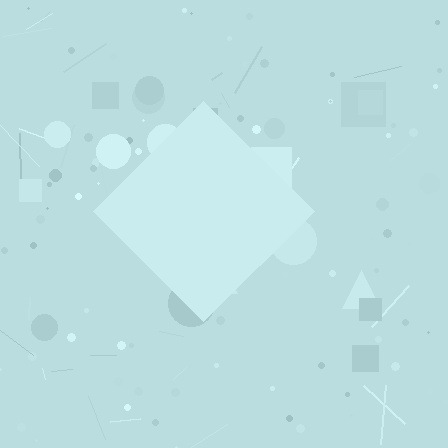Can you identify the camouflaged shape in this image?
The camouflaged shape is a diamond.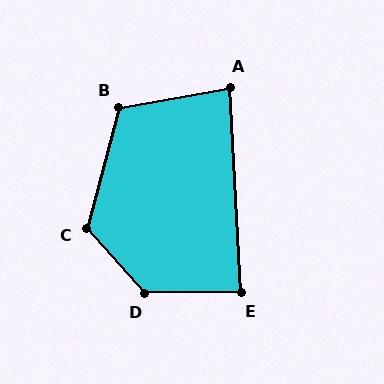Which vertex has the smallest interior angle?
A, at approximately 83 degrees.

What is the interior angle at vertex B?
Approximately 115 degrees (obtuse).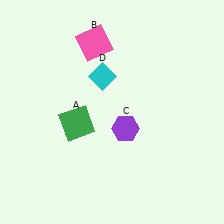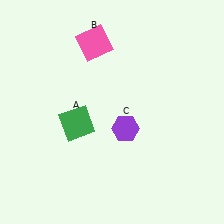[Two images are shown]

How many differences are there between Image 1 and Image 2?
There is 1 difference between the two images.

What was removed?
The cyan diamond (D) was removed in Image 2.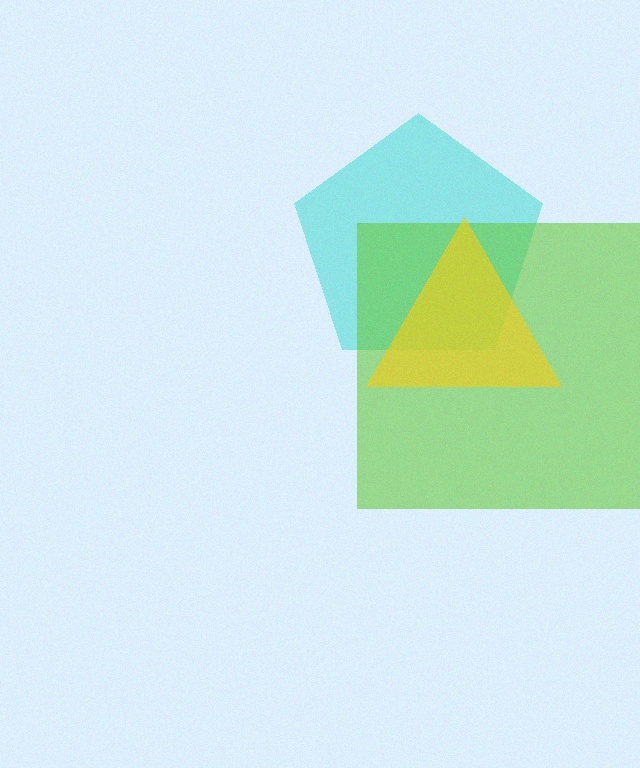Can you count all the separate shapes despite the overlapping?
Yes, there are 3 separate shapes.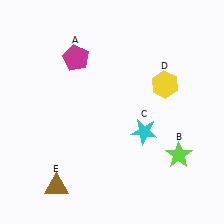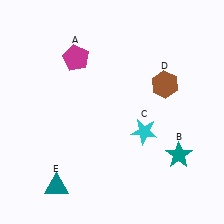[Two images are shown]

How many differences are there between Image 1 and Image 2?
There are 3 differences between the two images.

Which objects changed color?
B changed from lime to teal. D changed from yellow to brown. E changed from brown to teal.